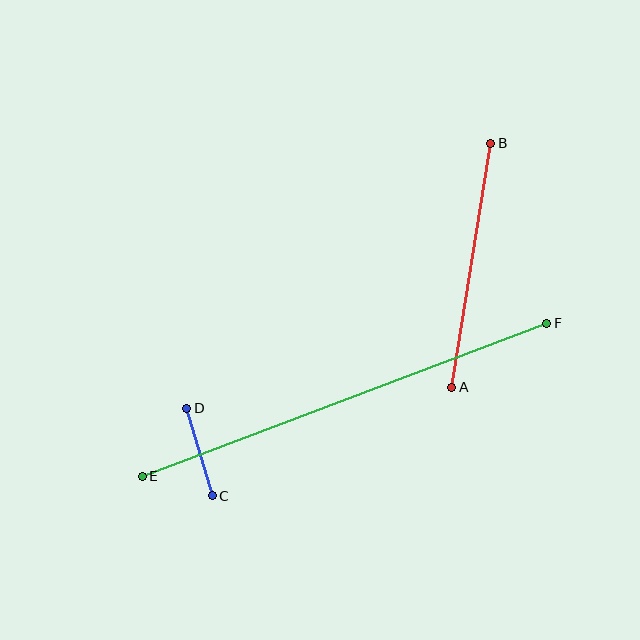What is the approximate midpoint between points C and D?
The midpoint is at approximately (200, 452) pixels.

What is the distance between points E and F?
The distance is approximately 433 pixels.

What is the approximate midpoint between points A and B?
The midpoint is at approximately (471, 265) pixels.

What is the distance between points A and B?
The distance is approximately 247 pixels.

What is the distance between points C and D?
The distance is approximately 91 pixels.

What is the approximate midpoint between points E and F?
The midpoint is at approximately (344, 400) pixels.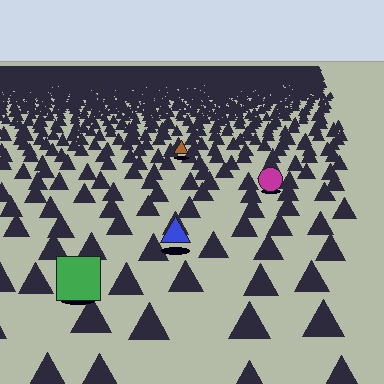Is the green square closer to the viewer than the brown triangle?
Yes. The green square is closer — you can tell from the texture gradient: the ground texture is coarser near it.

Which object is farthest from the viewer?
The brown triangle is farthest from the viewer. It appears smaller and the ground texture around it is denser.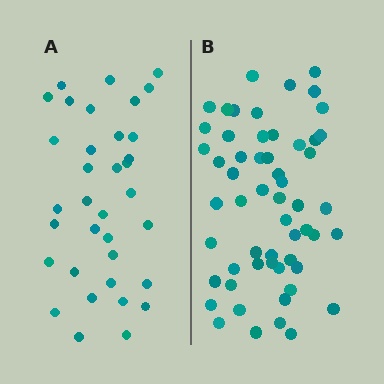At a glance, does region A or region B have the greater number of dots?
Region B (the right region) has more dots.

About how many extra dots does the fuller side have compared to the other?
Region B has approximately 20 more dots than region A.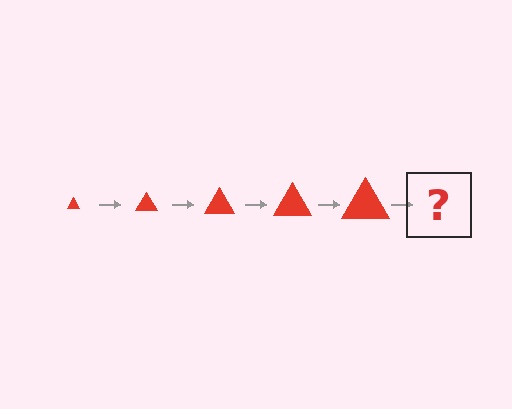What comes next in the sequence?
The next element should be a red triangle, larger than the previous one.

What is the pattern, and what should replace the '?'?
The pattern is that the triangle gets progressively larger each step. The '?' should be a red triangle, larger than the previous one.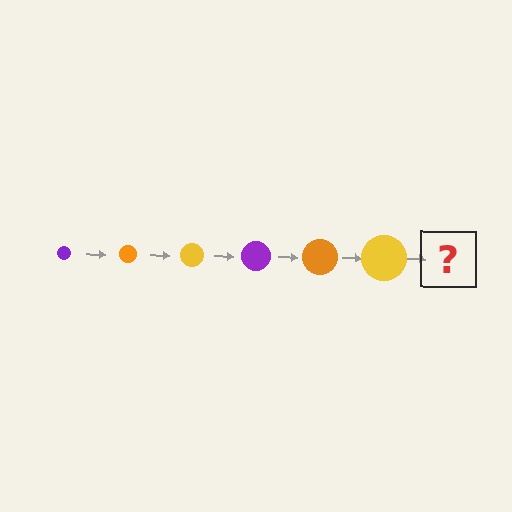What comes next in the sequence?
The next element should be a purple circle, larger than the previous one.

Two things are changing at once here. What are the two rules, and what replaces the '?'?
The two rules are that the circle grows larger each step and the color cycles through purple, orange, and yellow. The '?' should be a purple circle, larger than the previous one.